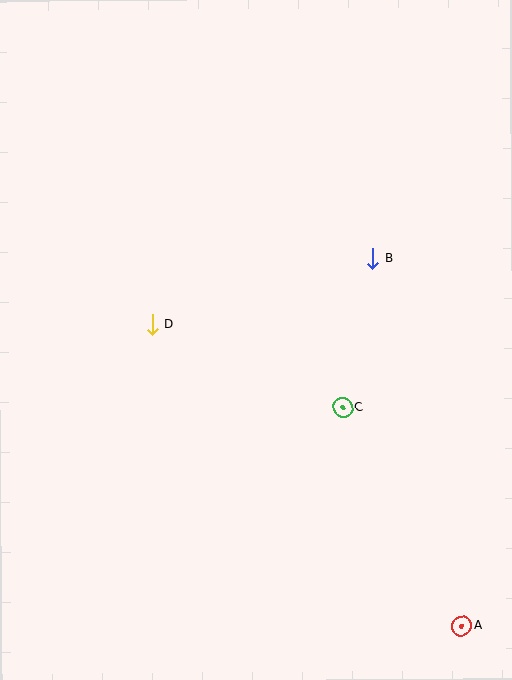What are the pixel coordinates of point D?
Point D is at (152, 324).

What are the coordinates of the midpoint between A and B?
The midpoint between A and B is at (418, 442).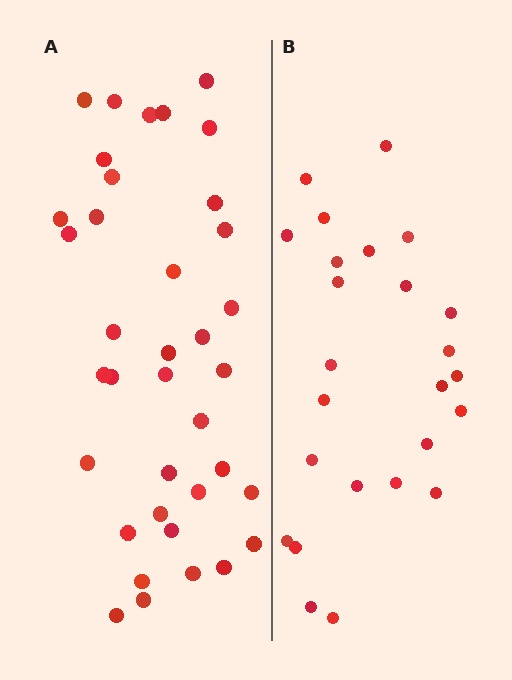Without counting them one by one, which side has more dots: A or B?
Region A (the left region) has more dots.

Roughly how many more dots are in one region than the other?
Region A has roughly 12 or so more dots than region B.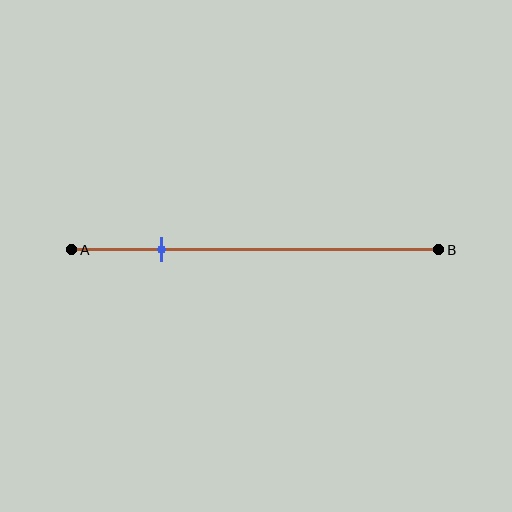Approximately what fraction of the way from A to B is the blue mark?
The blue mark is approximately 25% of the way from A to B.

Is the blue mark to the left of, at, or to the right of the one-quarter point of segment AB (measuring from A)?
The blue mark is approximately at the one-quarter point of segment AB.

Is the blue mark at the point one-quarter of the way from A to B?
Yes, the mark is approximately at the one-quarter point.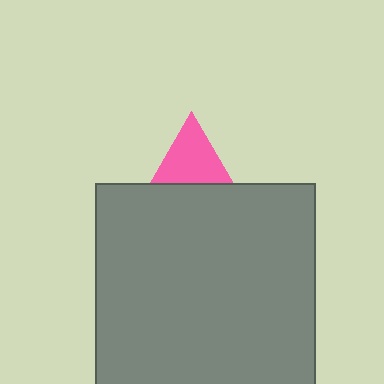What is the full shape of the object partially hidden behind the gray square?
The partially hidden object is a pink triangle.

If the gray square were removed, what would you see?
You would see the complete pink triangle.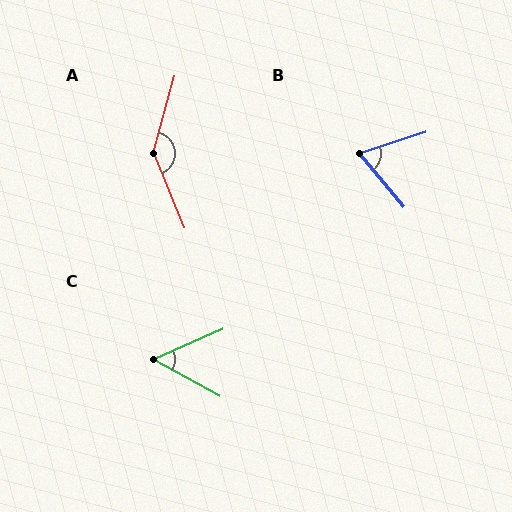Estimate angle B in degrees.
Approximately 69 degrees.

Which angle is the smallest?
C, at approximately 52 degrees.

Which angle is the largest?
A, at approximately 142 degrees.